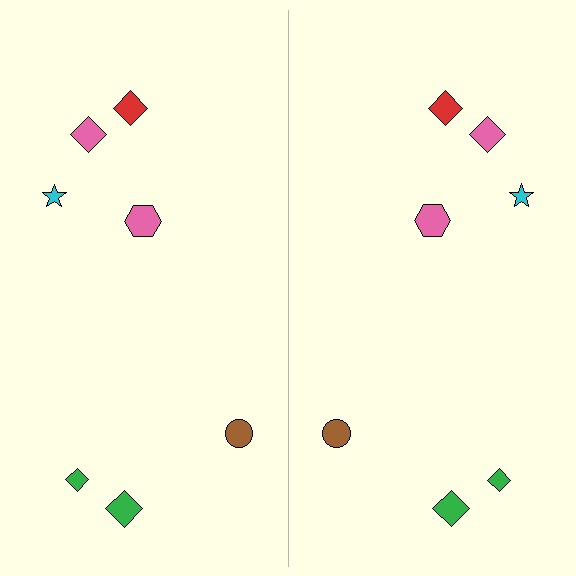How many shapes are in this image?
There are 14 shapes in this image.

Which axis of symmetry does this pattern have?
The pattern has a vertical axis of symmetry running through the center of the image.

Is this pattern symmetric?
Yes, this pattern has bilateral (reflection) symmetry.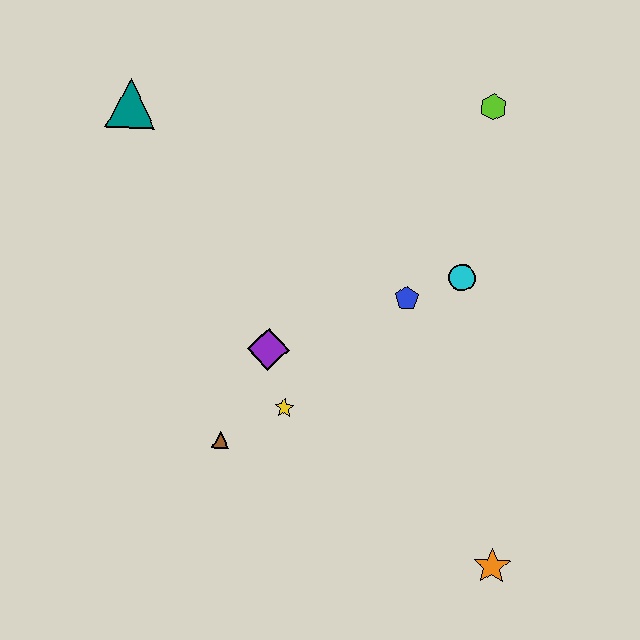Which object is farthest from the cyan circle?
The teal triangle is farthest from the cyan circle.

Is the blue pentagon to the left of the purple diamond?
No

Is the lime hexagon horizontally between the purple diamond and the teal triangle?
No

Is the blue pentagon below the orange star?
No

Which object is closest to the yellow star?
The purple diamond is closest to the yellow star.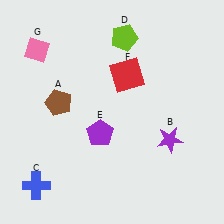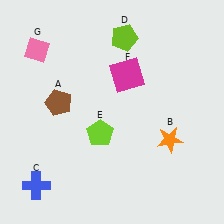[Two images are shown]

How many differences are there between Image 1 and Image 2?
There are 3 differences between the two images.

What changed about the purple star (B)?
In Image 1, B is purple. In Image 2, it changed to orange.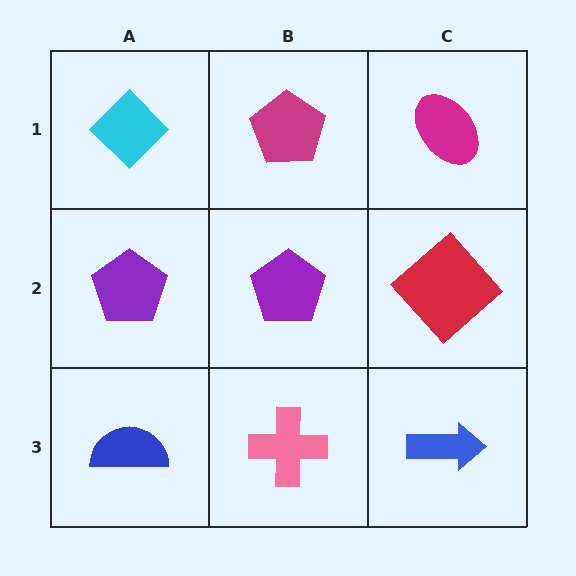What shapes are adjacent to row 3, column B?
A purple pentagon (row 2, column B), a blue semicircle (row 3, column A), a blue arrow (row 3, column C).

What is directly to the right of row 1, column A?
A magenta pentagon.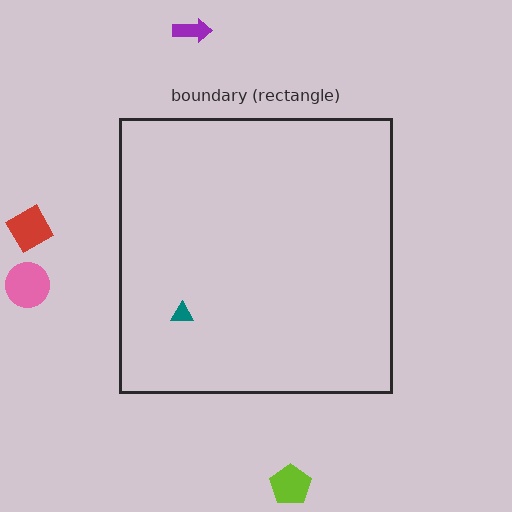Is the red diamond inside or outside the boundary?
Outside.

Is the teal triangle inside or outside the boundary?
Inside.